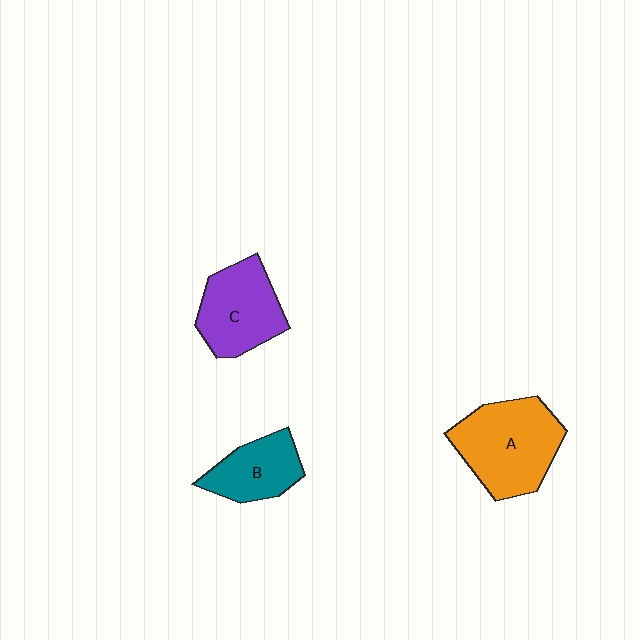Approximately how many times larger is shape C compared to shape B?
Approximately 1.3 times.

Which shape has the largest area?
Shape A (orange).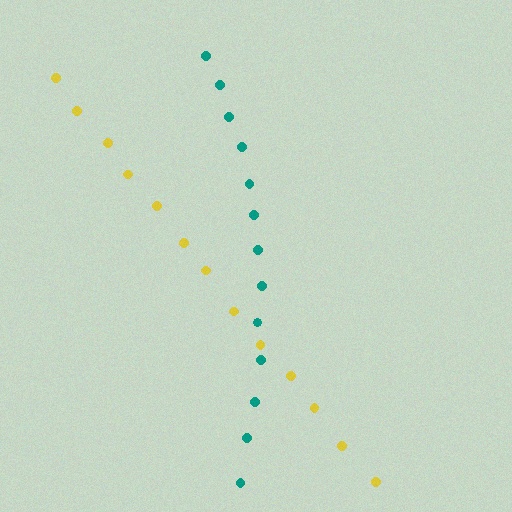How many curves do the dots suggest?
There are 2 distinct paths.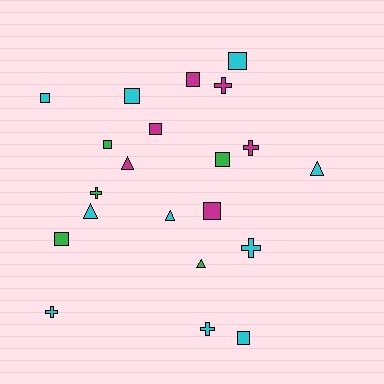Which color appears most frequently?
Cyan, with 10 objects.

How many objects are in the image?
There are 21 objects.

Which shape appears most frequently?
Square, with 10 objects.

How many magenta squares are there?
There are 3 magenta squares.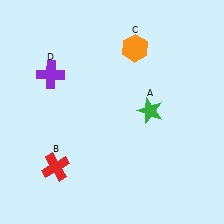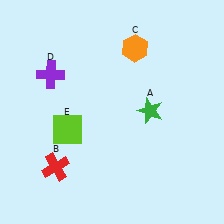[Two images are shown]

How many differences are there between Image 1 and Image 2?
There is 1 difference between the two images.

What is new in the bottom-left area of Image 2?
A lime square (E) was added in the bottom-left area of Image 2.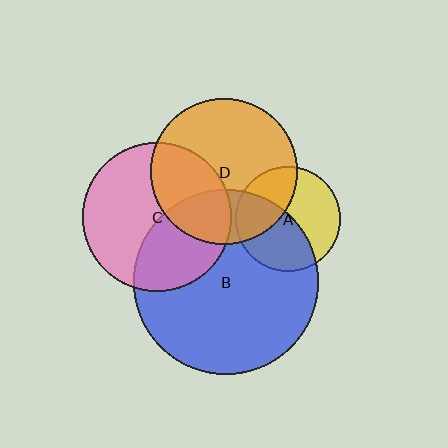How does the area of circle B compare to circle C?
Approximately 1.6 times.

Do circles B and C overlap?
Yes.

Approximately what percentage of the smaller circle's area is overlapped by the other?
Approximately 40%.